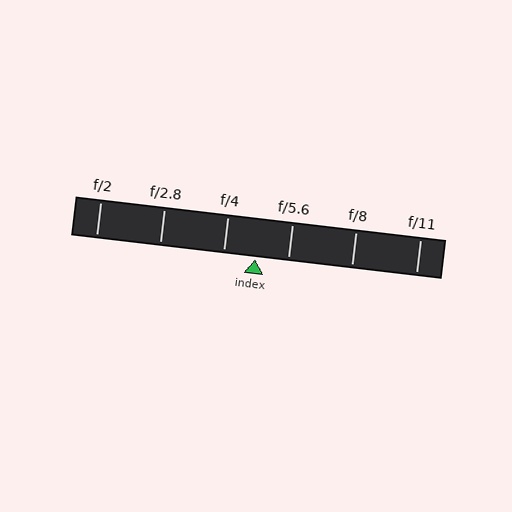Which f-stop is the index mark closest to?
The index mark is closest to f/4.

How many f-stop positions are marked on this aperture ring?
There are 6 f-stop positions marked.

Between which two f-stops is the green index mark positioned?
The index mark is between f/4 and f/5.6.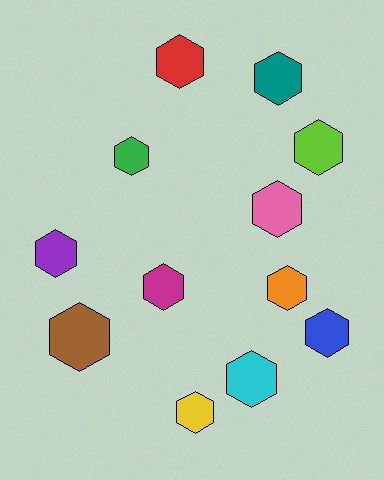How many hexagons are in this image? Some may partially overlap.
There are 12 hexagons.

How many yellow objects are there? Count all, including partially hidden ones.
There is 1 yellow object.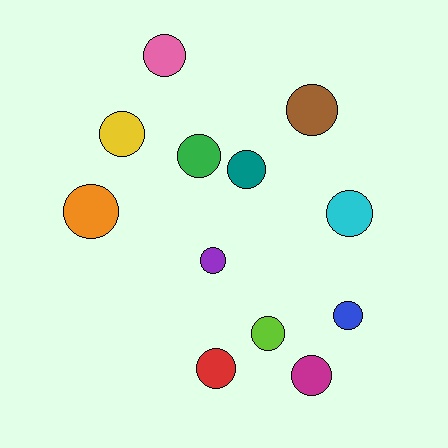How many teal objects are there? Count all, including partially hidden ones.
There is 1 teal object.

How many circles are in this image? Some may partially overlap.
There are 12 circles.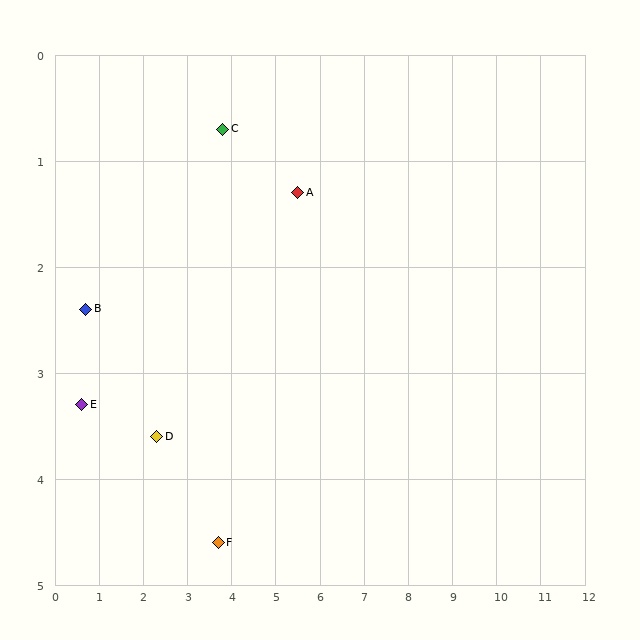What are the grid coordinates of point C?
Point C is at approximately (3.8, 0.7).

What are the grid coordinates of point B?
Point B is at approximately (0.7, 2.4).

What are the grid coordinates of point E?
Point E is at approximately (0.6, 3.3).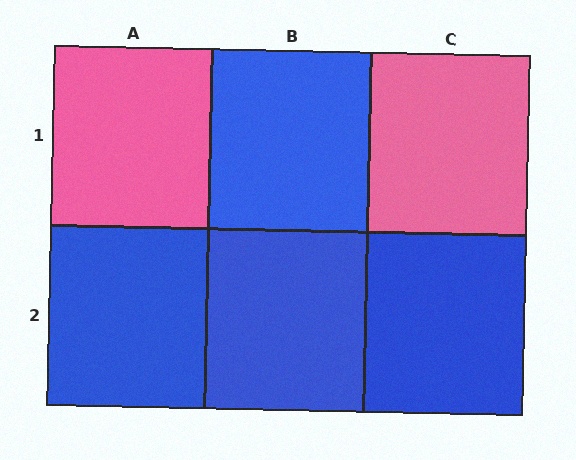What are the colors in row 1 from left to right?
Pink, blue, pink.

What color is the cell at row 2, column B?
Blue.